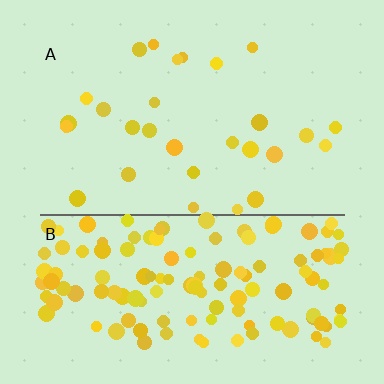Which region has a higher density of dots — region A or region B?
B (the bottom).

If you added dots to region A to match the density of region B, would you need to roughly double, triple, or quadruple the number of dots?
Approximately quadruple.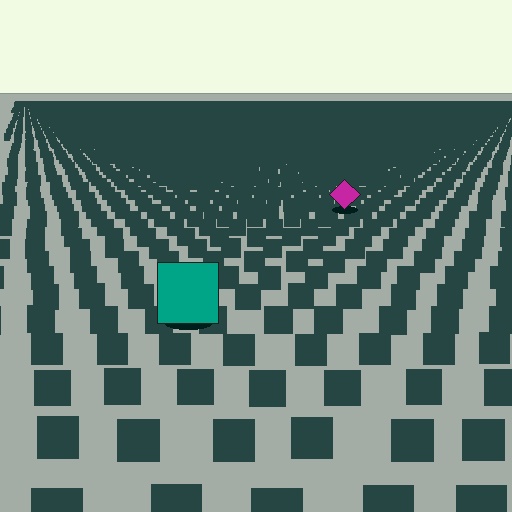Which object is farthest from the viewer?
The magenta diamond is farthest from the viewer. It appears smaller and the ground texture around it is denser.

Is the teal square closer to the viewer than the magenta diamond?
Yes. The teal square is closer — you can tell from the texture gradient: the ground texture is coarser near it.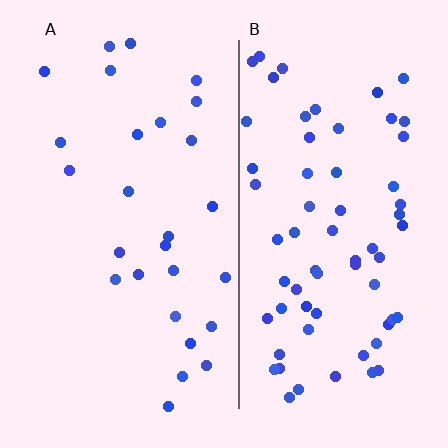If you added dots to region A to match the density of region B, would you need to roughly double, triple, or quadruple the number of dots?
Approximately double.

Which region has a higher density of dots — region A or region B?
B (the right).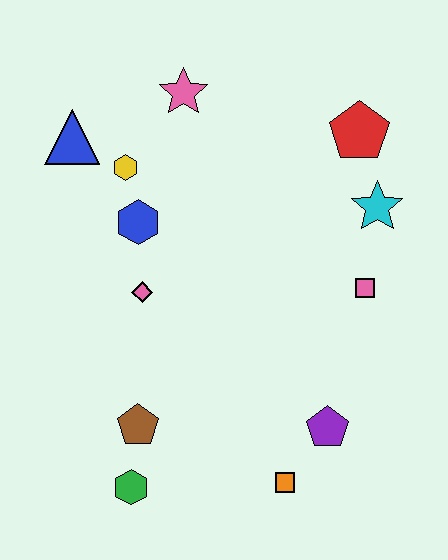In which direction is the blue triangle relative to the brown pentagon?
The blue triangle is above the brown pentagon.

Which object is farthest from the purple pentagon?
The blue triangle is farthest from the purple pentagon.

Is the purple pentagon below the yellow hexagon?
Yes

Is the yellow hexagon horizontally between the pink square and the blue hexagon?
No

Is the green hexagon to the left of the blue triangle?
No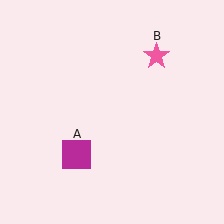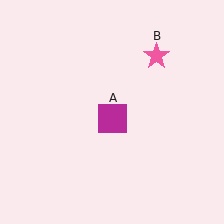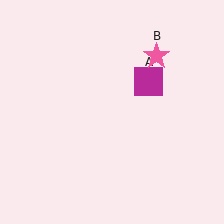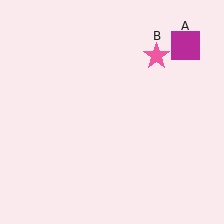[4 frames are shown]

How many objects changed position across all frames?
1 object changed position: magenta square (object A).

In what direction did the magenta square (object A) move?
The magenta square (object A) moved up and to the right.